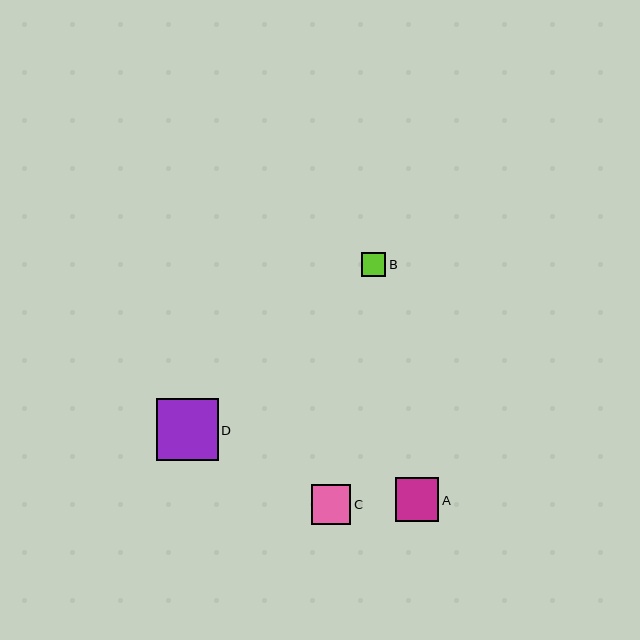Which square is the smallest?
Square B is the smallest with a size of approximately 24 pixels.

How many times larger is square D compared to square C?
Square D is approximately 1.6 times the size of square C.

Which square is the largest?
Square D is the largest with a size of approximately 62 pixels.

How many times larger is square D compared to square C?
Square D is approximately 1.6 times the size of square C.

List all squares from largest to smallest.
From largest to smallest: D, A, C, B.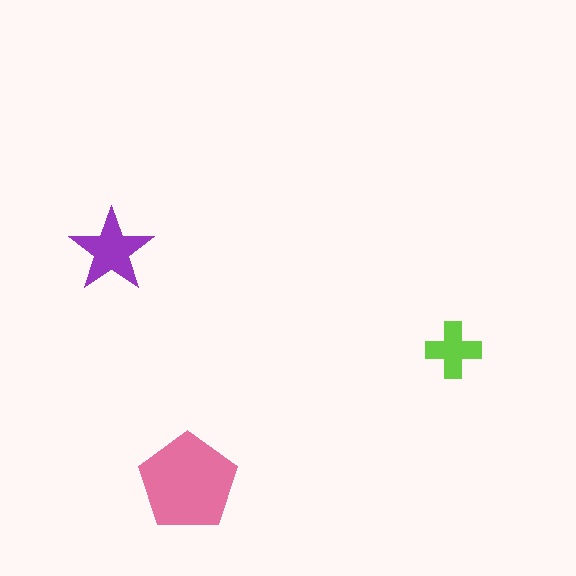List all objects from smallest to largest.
The lime cross, the purple star, the pink pentagon.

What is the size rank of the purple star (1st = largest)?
2nd.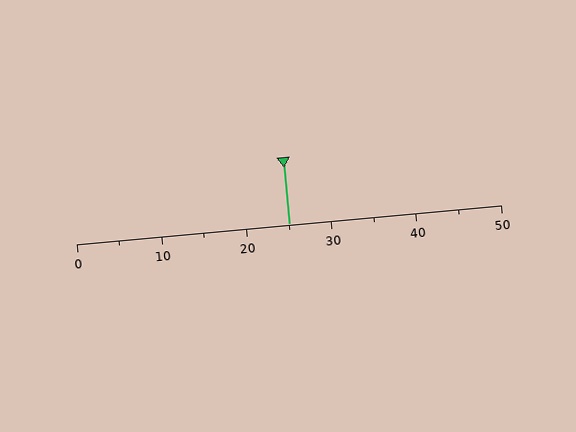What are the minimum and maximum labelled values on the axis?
The axis runs from 0 to 50.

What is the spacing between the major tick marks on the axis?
The major ticks are spaced 10 apart.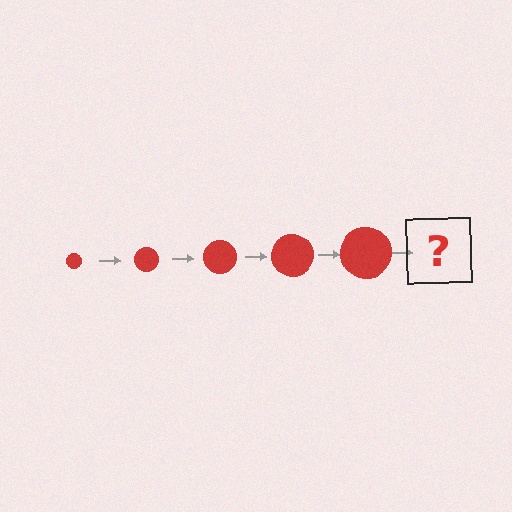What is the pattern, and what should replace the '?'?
The pattern is that the circle gets progressively larger each step. The '?' should be a red circle, larger than the previous one.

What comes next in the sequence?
The next element should be a red circle, larger than the previous one.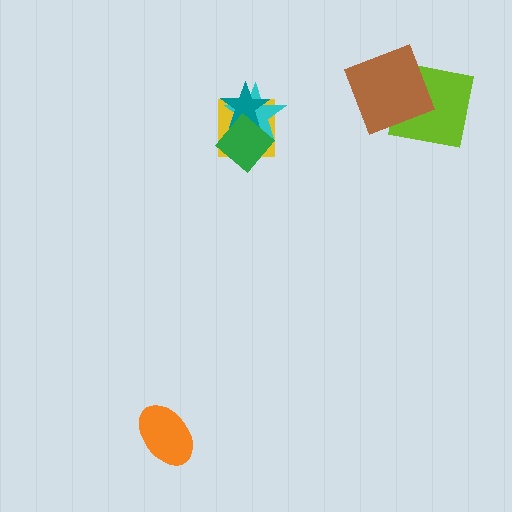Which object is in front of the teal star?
The green diamond is in front of the teal star.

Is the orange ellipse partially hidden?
No, no other shape covers it.